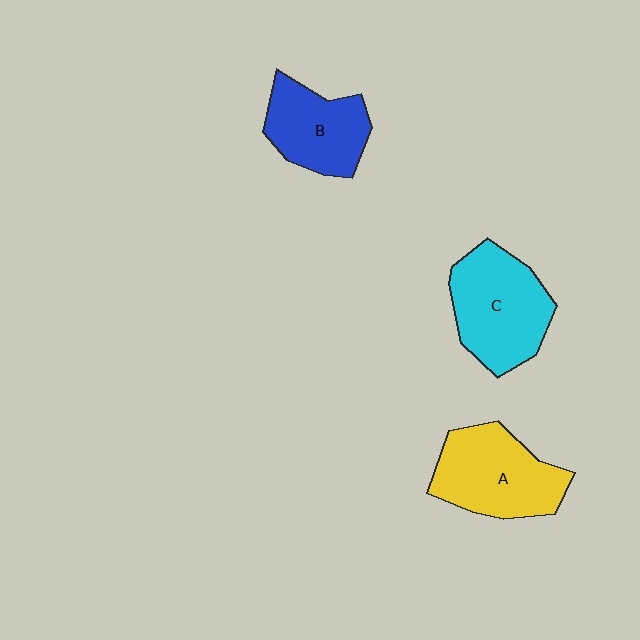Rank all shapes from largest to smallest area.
From largest to smallest: C (cyan), A (yellow), B (blue).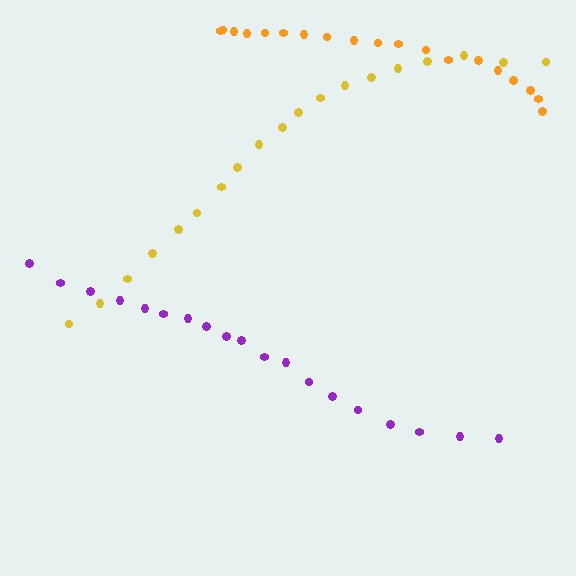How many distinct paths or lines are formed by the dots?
There are 3 distinct paths.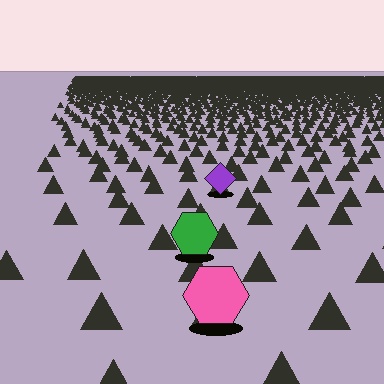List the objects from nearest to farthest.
From nearest to farthest: the pink hexagon, the green hexagon, the purple diamond.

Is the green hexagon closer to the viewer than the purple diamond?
Yes. The green hexagon is closer — you can tell from the texture gradient: the ground texture is coarser near it.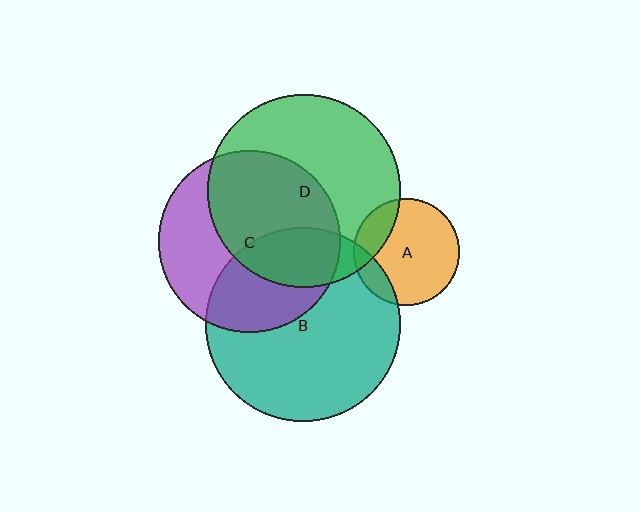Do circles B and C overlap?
Yes.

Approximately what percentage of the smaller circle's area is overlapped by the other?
Approximately 40%.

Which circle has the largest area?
Circle B (teal).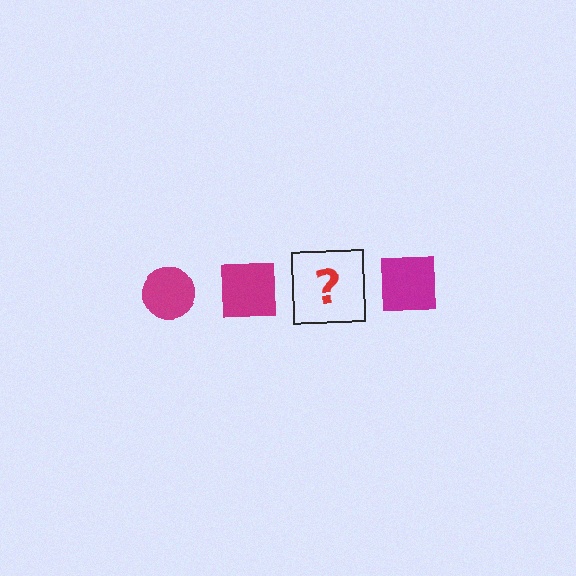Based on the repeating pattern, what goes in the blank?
The blank should be a magenta circle.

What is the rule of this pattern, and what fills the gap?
The rule is that the pattern cycles through circle, square shapes in magenta. The gap should be filled with a magenta circle.